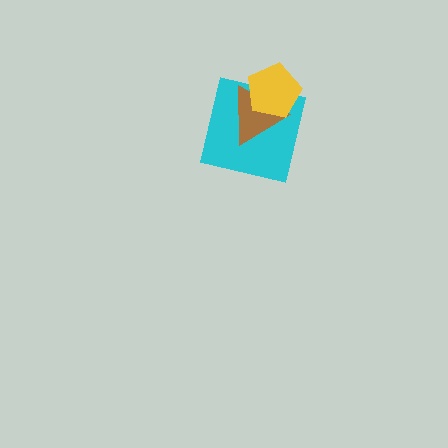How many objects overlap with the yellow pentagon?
2 objects overlap with the yellow pentagon.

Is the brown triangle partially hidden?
Yes, it is partially covered by another shape.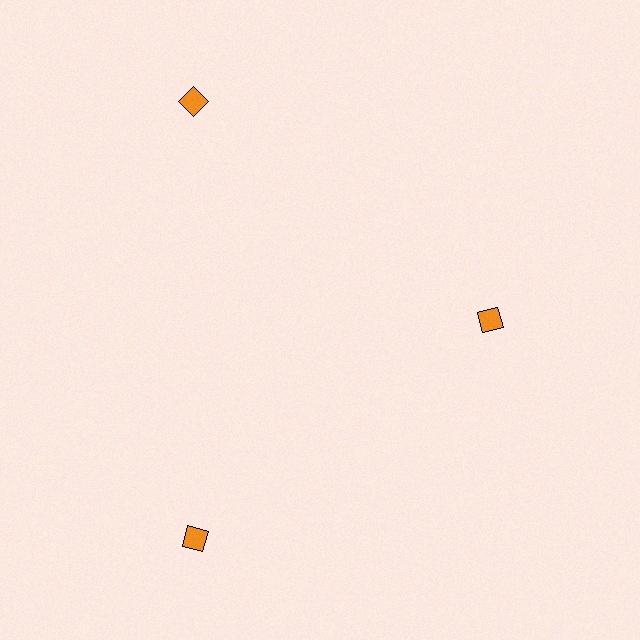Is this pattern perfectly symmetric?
No. The 3 orange diamonds are arranged in a ring, but one element near the 3 o'clock position is pulled inward toward the center, breaking the 3-fold rotational symmetry.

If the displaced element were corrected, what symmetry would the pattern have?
It would have 3-fold rotational symmetry — the pattern would map onto itself every 120 degrees.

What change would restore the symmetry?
The symmetry would be restored by moving it outward, back onto the ring so that all 3 diamonds sit at equal angles and equal distance from the center.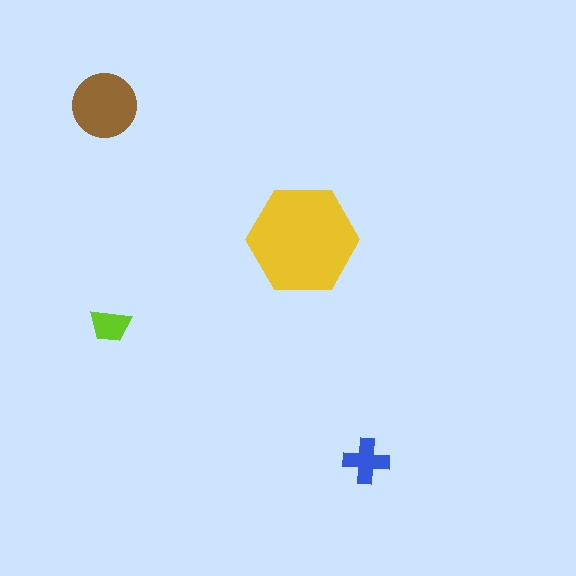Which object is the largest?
The yellow hexagon.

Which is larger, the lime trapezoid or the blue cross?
The blue cross.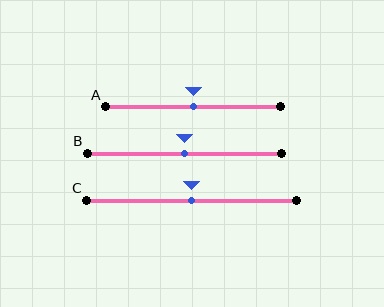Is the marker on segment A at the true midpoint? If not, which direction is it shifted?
Yes, the marker on segment A is at the true midpoint.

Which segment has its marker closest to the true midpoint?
Segment A has its marker closest to the true midpoint.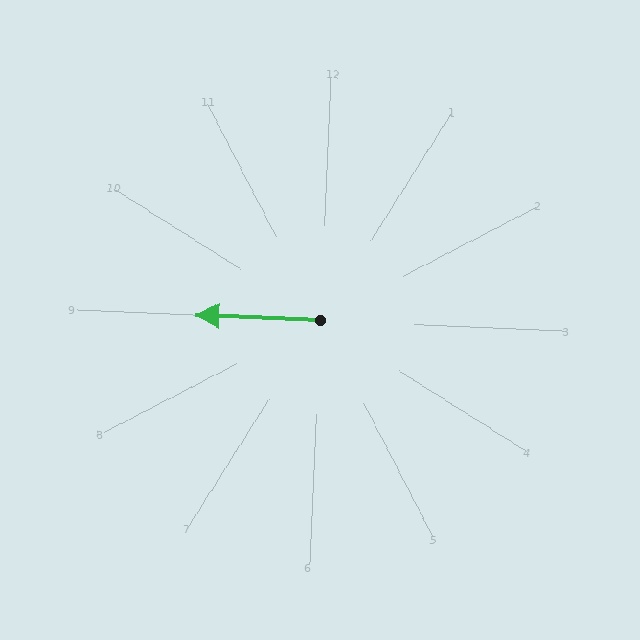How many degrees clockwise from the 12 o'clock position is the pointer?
Approximately 270 degrees.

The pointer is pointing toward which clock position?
Roughly 9 o'clock.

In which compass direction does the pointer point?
West.